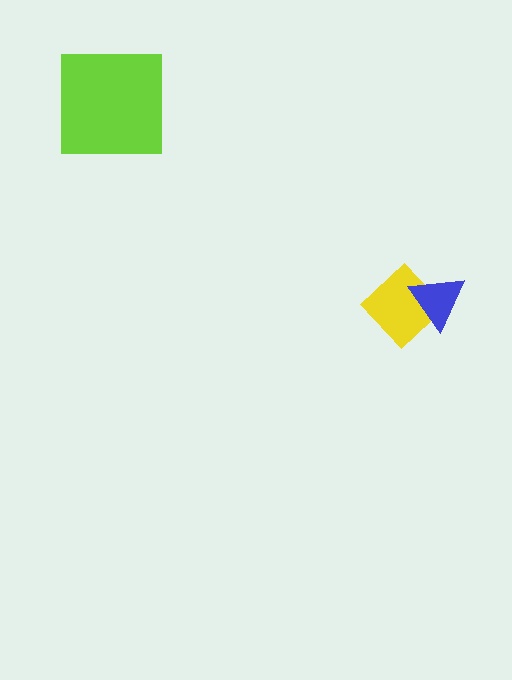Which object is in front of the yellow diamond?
The blue triangle is in front of the yellow diamond.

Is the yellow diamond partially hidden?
Yes, it is partially covered by another shape.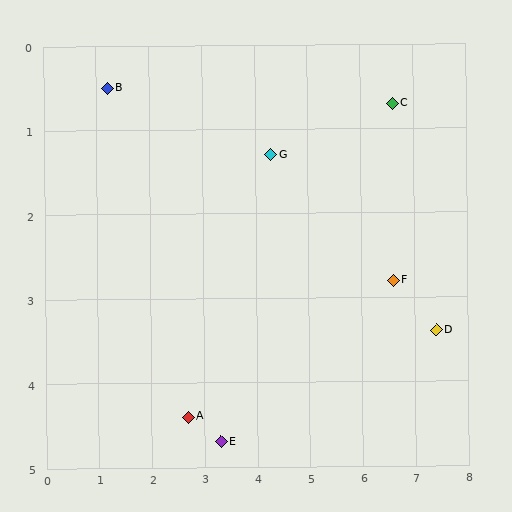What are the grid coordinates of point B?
Point B is at approximately (1.2, 0.5).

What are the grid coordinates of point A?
Point A is at approximately (2.7, 4.4).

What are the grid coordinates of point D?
Point D is at approximately (7.4, 3.4).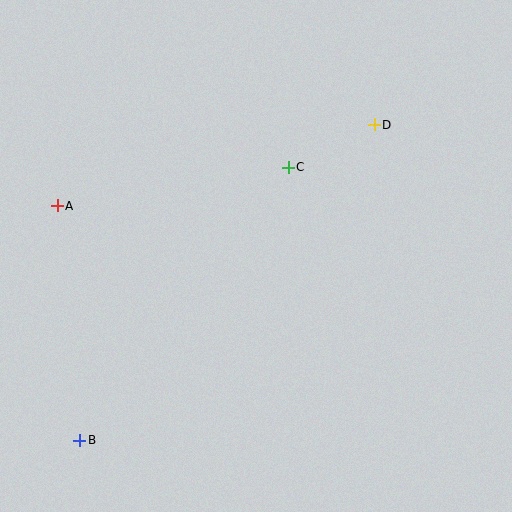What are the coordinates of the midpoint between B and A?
The midpoint between B and A is at (68, 323).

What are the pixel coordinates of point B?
Point B is at (80, 440).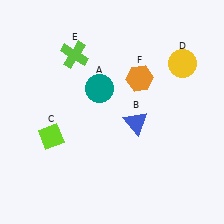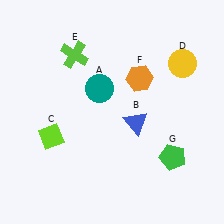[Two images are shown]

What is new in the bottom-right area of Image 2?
A green pentagon (G) was added in the bottom-right area of Image 2.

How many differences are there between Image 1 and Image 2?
There is 1 difference between the two images.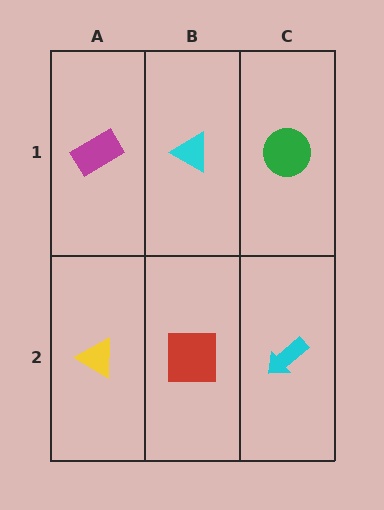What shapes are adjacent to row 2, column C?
A green circle (row 1, column C), a red square (row 2, column B).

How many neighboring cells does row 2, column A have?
2.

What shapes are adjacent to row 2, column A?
A magenta rectangle (row 1, column A), a red square (row 2, column B).